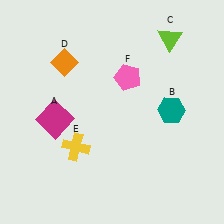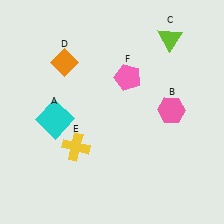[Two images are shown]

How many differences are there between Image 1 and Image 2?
There are 2 differences between the two images.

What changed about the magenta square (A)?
In Image 1, A is magenta. In Image 2, it changed to cyan.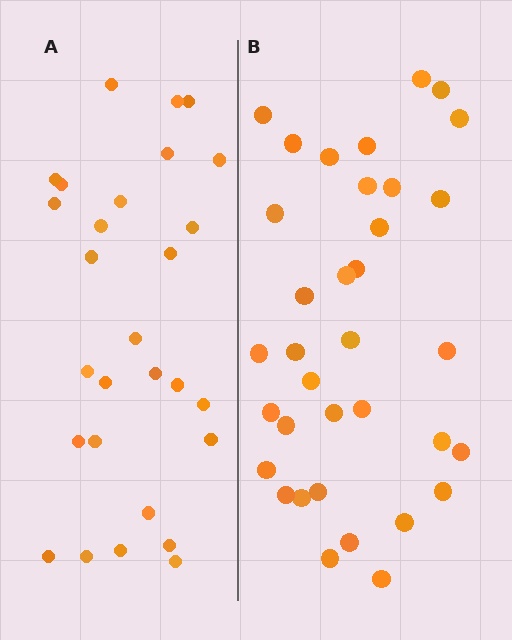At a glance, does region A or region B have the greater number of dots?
Region B (the right region) has more dots.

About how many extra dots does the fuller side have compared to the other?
Region B has roughly 8 or so more dots than region A.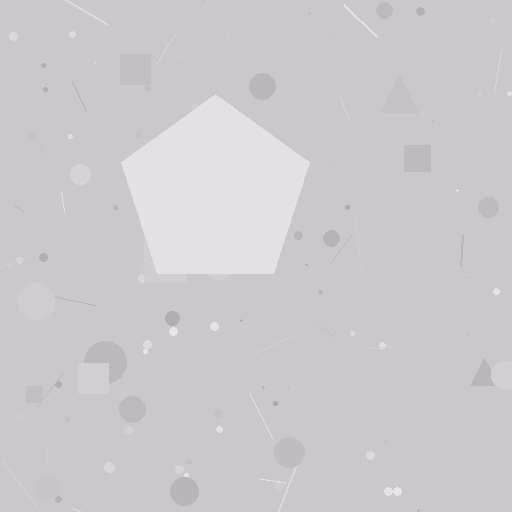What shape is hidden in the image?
A pentagon is hidden in the image.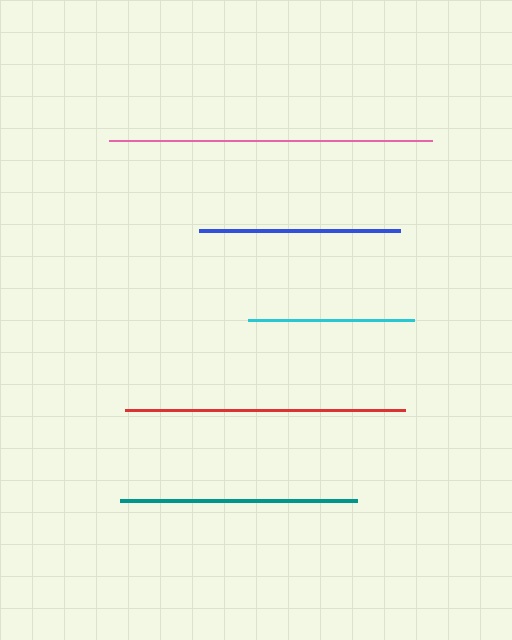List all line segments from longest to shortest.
From longest to shortest: pink, red, teal, blue, cyan.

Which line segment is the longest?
The pink line is the longest at approximately 323 pixels.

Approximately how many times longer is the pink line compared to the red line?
The pink line is approximately 1.2 times the length of the red line.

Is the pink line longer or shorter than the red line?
The pink line is longer than the red line.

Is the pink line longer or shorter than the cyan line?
The pink line is longer than the cyan line.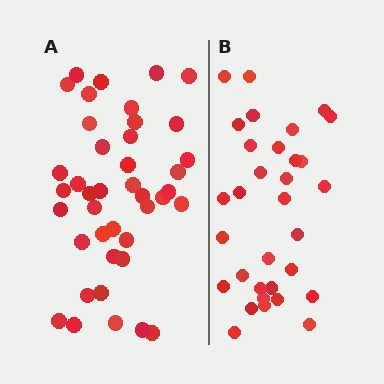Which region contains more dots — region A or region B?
Region A (the left region) has more dots.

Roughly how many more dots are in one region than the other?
Region A has roughly 8 or so more dots than region B.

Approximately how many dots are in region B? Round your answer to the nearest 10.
About 30 dots. (The exact count is 32, which rounds to 30.)